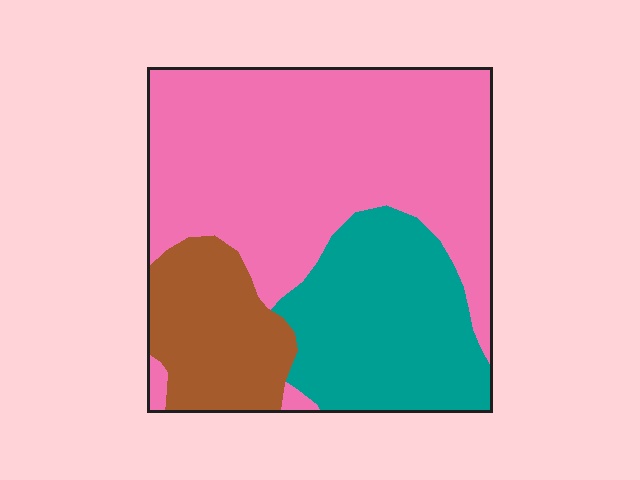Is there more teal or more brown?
Teal.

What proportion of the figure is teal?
Teal covers around 25% of the figure.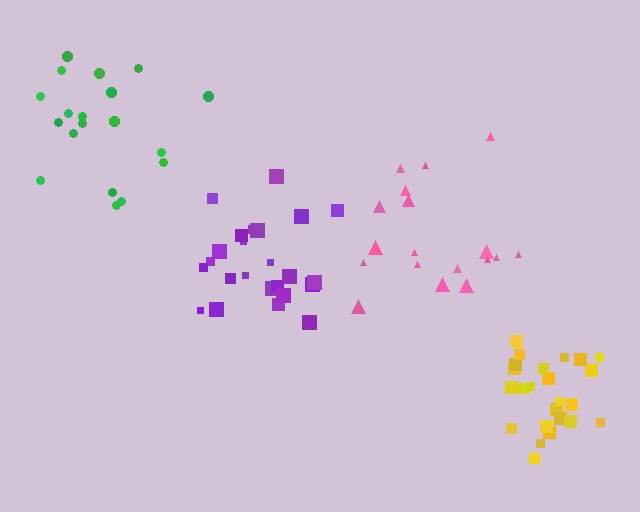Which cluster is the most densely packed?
Yellow.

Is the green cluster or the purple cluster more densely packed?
Purple.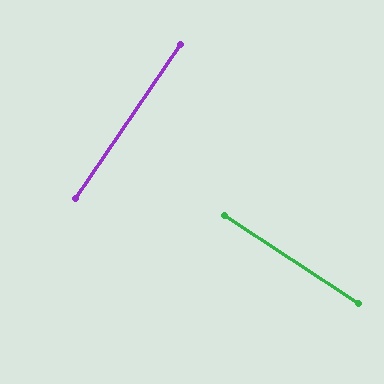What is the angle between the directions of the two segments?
Approximately 89 degrees.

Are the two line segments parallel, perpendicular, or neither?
Perpendicular — they meet at approximately 89°.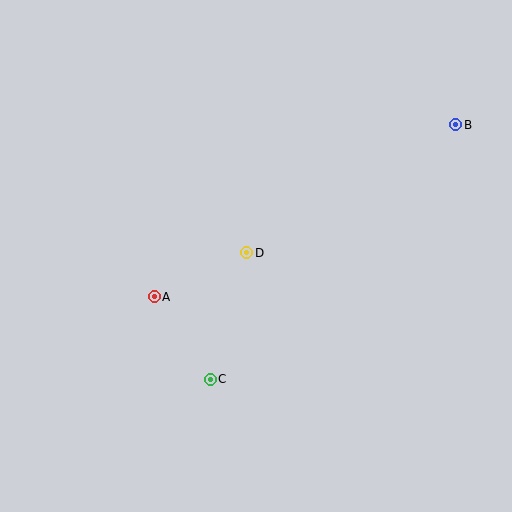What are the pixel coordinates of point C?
Point C is at (210, 379).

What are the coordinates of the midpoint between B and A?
The midpoint between B and A is at (305, 211).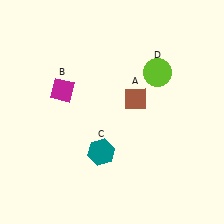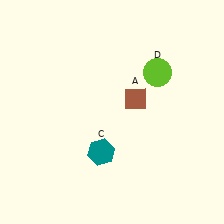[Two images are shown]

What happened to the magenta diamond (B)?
The magenta diamond (B) was removed in Image 2. It was in the top-left area of Image 1.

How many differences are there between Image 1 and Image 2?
There is 1 difference between the two images.